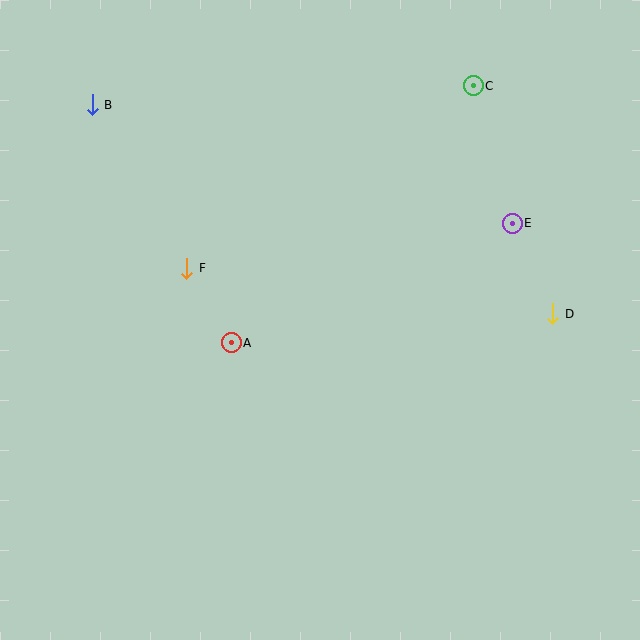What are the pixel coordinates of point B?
Point B is at (92, 105).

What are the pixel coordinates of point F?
Point F is at (187, 268).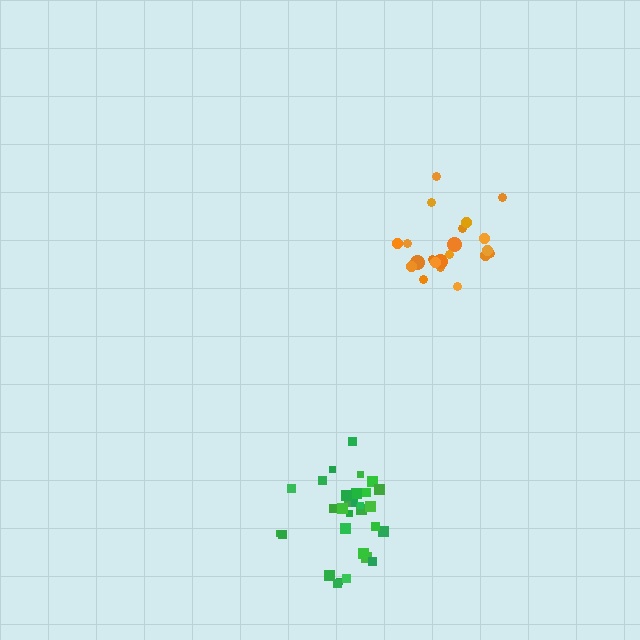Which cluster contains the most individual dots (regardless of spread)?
Green (30).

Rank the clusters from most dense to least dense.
green, orange.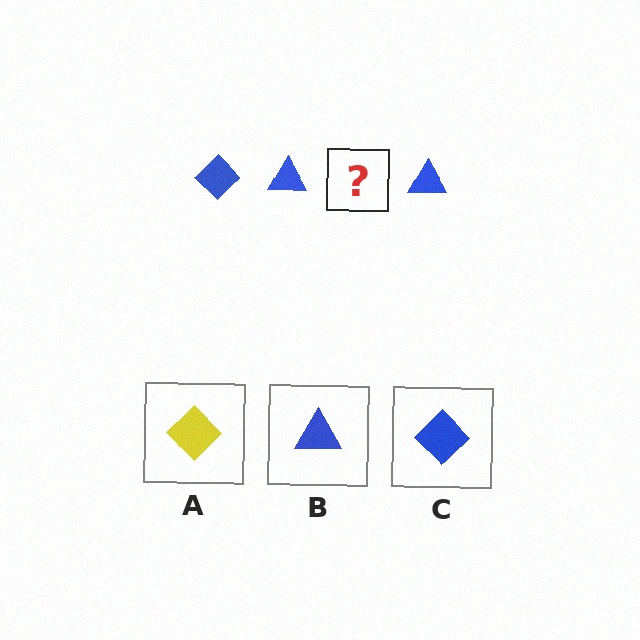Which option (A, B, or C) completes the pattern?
C.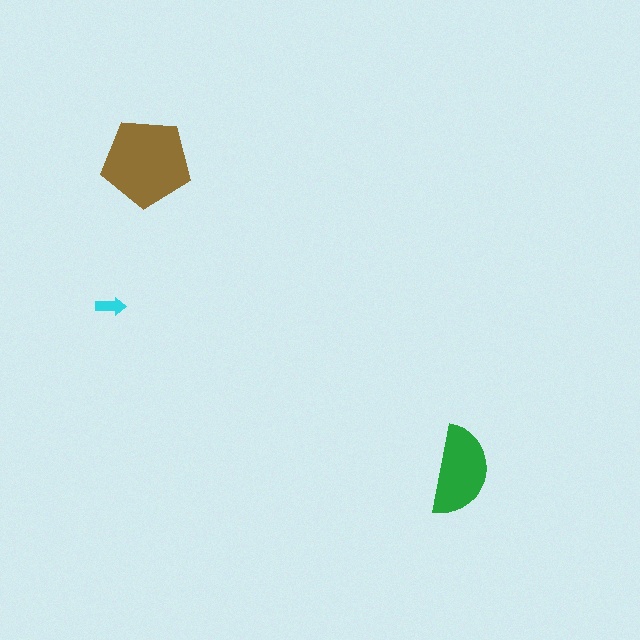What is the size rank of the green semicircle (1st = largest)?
2nd.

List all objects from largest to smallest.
The brown pentagon, the green semicircle, the cyan arrow.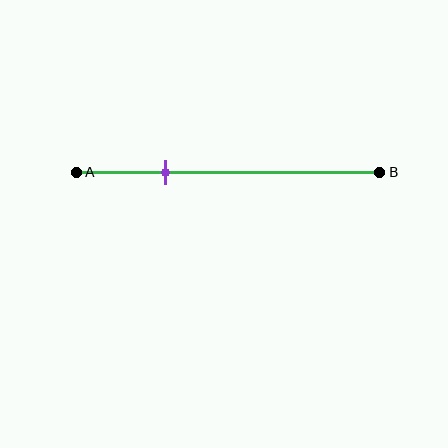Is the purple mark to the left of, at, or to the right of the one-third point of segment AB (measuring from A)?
The purple mark is to the left of the one-third point of segment AB.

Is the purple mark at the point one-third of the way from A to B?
No, the mark is at about 30% from A, not at the 33% one-third point.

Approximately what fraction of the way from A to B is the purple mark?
The purple mark is approximately 30% of the way from A to B.